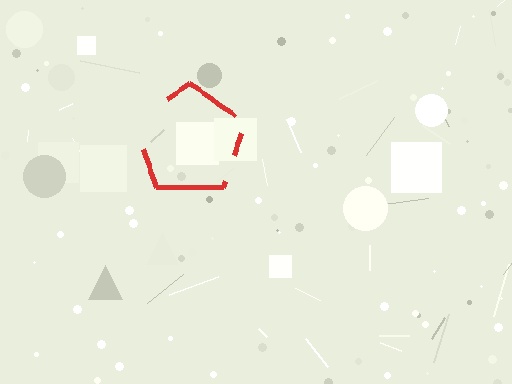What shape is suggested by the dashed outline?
The dashed outline suggests a pentagon.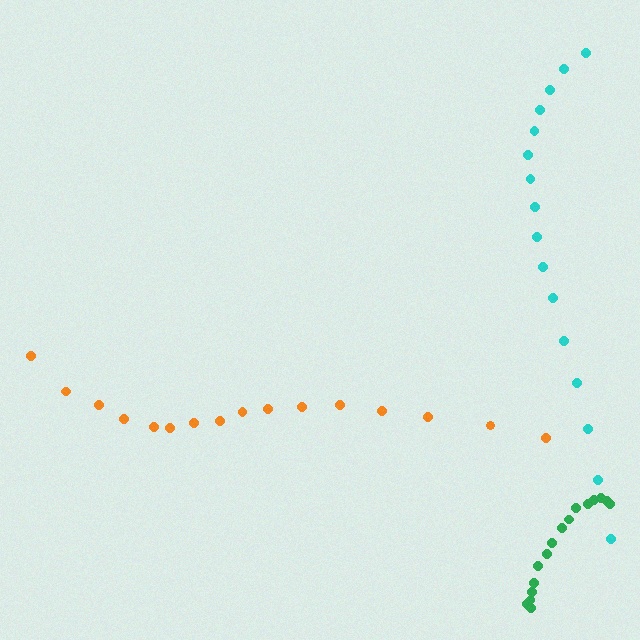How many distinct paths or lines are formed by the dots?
There are 3 distinct paths.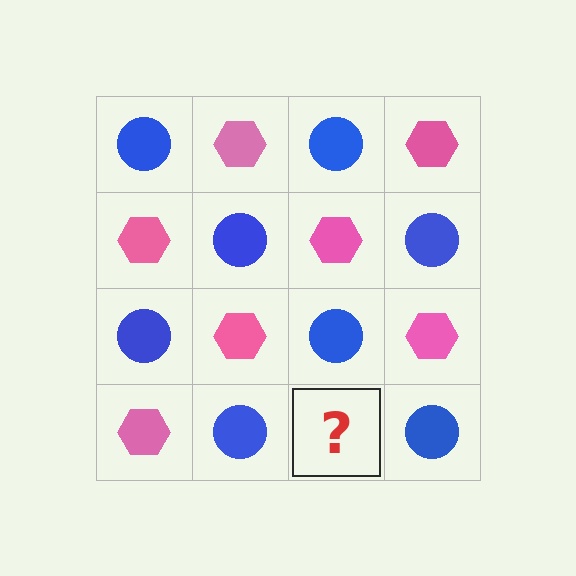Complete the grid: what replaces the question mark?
The question mark should be replaced with a pink hexagon.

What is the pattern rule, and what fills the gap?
The rule is that it alternates blue circle and pink hexagon in a checkerboard pattern. The gap should be filled with a pink hexagon.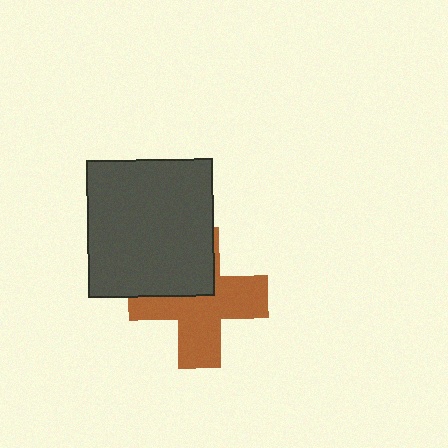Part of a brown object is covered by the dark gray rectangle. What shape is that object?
It is a cross.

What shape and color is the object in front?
The object in front is a dark gray rectangle.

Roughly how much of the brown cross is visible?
Most of it is visible (roughly 66%).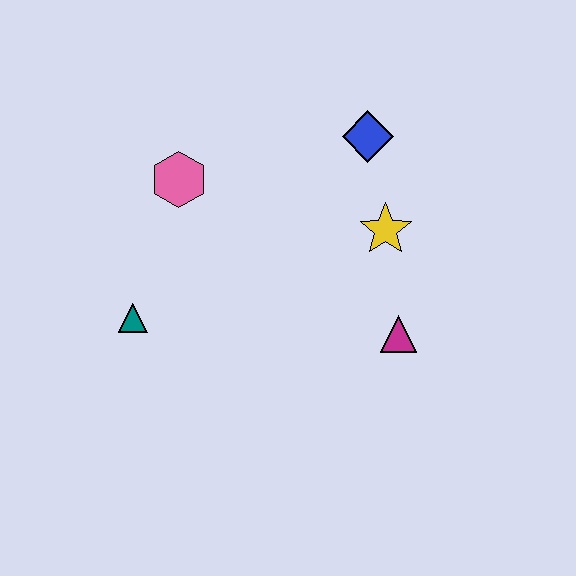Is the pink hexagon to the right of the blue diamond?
No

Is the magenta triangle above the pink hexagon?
No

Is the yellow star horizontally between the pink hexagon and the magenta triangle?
Yes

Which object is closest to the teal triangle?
The pink hexagon is closest to the teal triangle.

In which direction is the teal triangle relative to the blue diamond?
The teal triangle is to the left of the blue diamond.